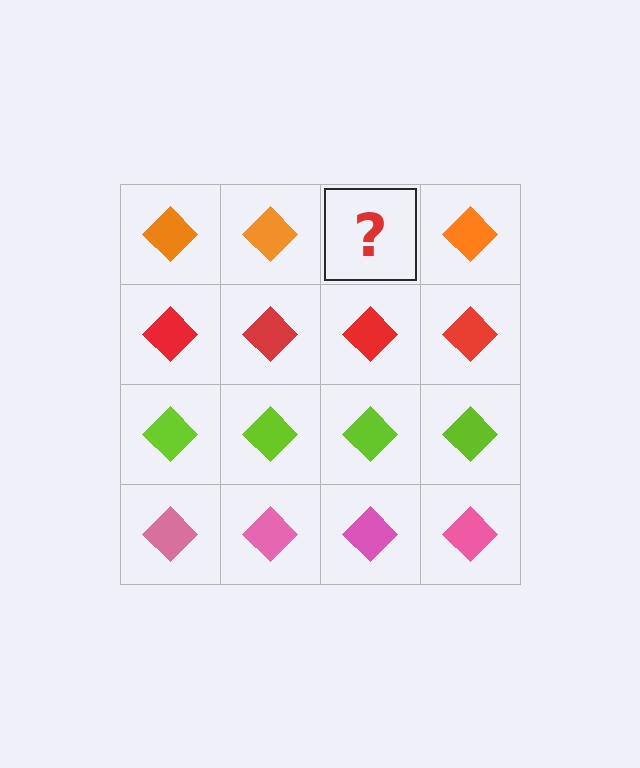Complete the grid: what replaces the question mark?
The question mark should be replaced with an orange diamond.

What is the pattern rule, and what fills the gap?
The rule is that each row has a consistent color. The gap should be filled with an orange diamond.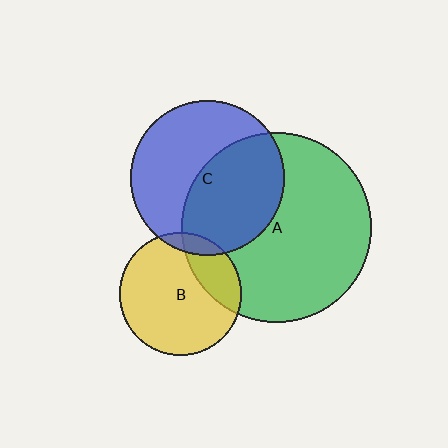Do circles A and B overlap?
Yes.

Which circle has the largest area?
Circle A (green).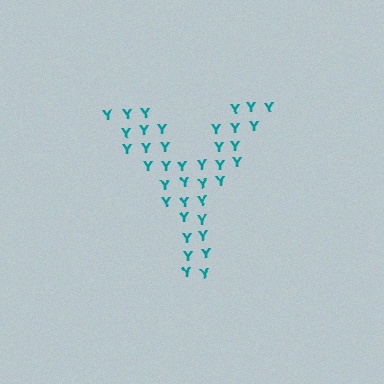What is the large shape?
The large shape is the letter Y.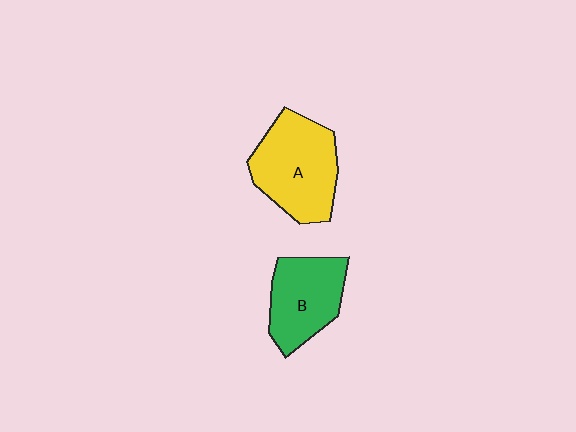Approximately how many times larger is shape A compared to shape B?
Approximately 1.3 times.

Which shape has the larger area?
Shape A (yellow).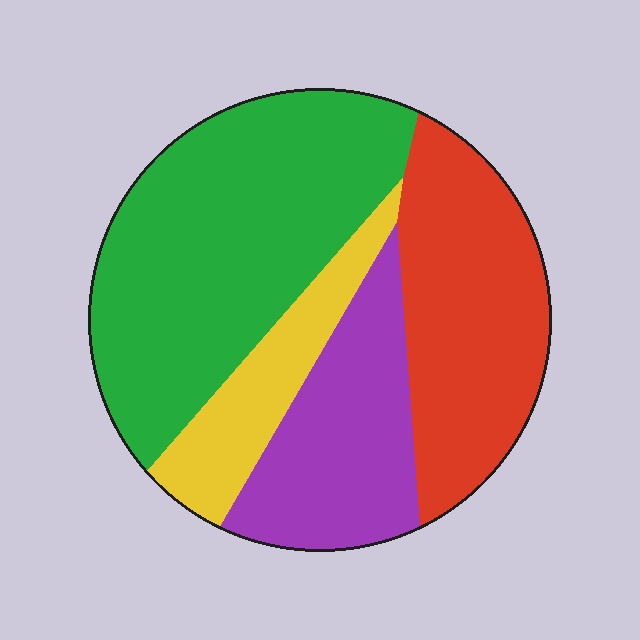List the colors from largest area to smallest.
From largest to smallest: green, red, purple, yellow.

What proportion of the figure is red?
Red takes up about one quarter (1/4) of the figure.